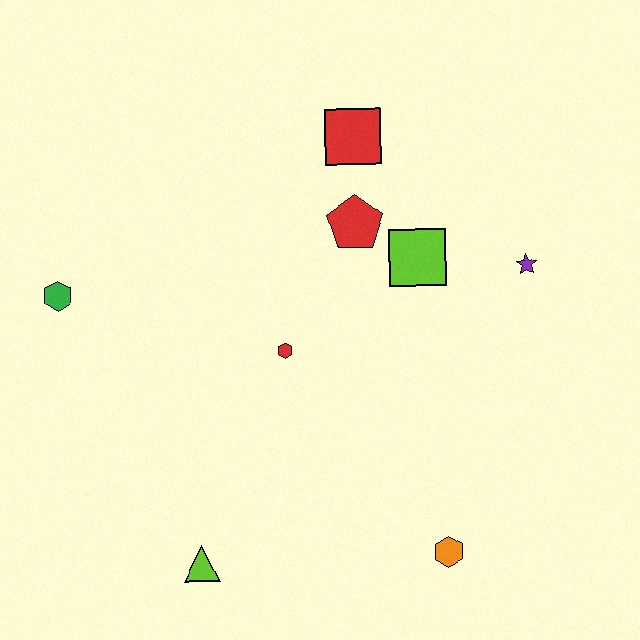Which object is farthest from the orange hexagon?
The green hexagon is farthest from the orange hexagon.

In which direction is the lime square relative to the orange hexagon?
The lime square is above the orange hexagon.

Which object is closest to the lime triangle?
The red hexagon is closest to the lime triangle.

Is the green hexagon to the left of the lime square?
Yes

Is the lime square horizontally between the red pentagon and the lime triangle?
No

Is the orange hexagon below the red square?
Yes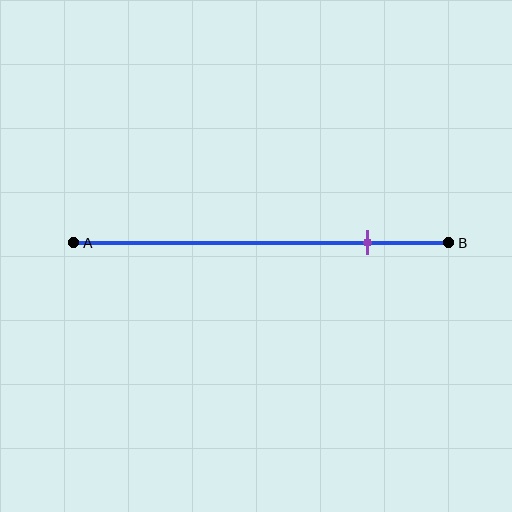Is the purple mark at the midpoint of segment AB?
No, the mark is at about 80% from A, not at the 50% midpoint.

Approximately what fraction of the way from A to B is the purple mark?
The purple mark is approximately 80% of the way from A to B.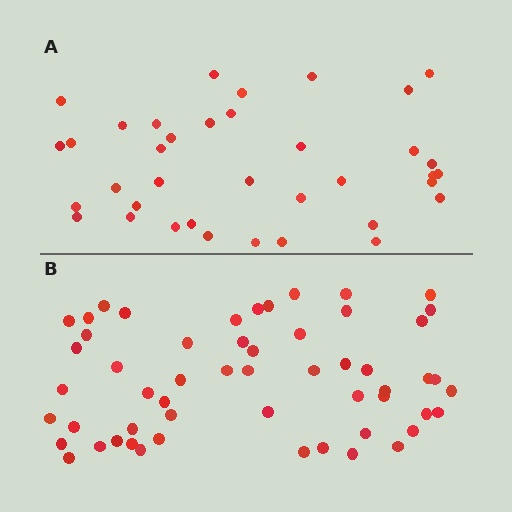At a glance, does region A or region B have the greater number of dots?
Region B (the bottom region) has more dots.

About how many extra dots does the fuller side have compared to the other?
Region B has approximately 20 more dots than region A.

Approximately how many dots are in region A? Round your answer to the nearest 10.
About 40 dots. (The exact count is 37, which rounds to 40.)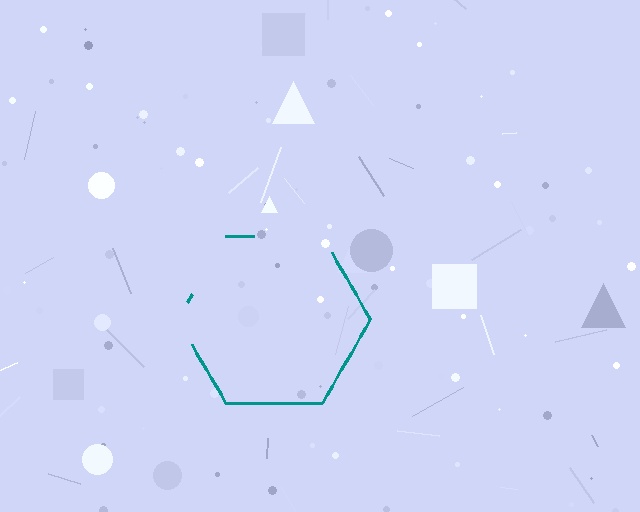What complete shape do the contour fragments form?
The contour fragments form a hexagon.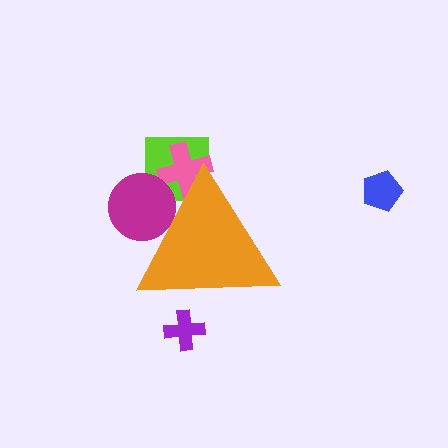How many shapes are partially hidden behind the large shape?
4 shapes are partially hidden.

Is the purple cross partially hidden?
Yes, the purple cross is partially hidden behind the orange triangle.